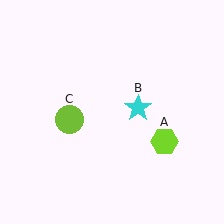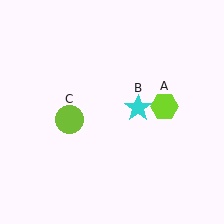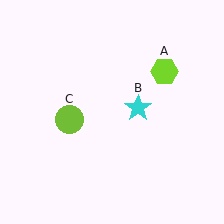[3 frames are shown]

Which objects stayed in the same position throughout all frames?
Cyan star (object B) and lime circle (object C) remained stationary.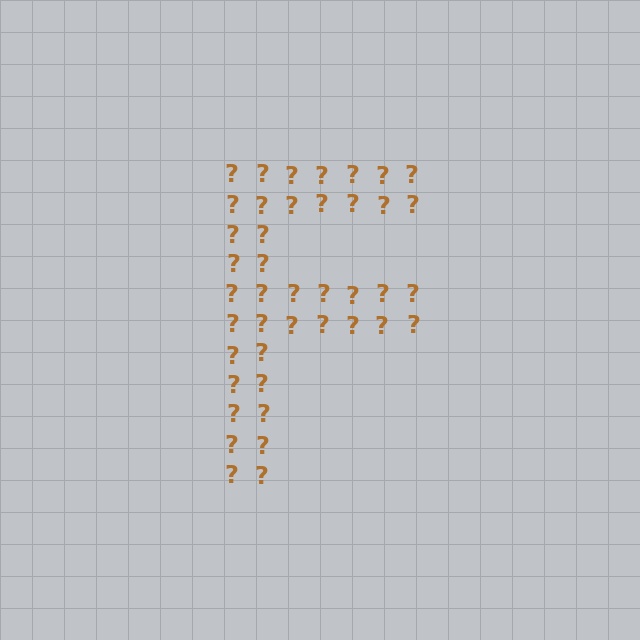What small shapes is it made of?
It is made of small question marks.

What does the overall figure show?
The overall figure shows the letter F.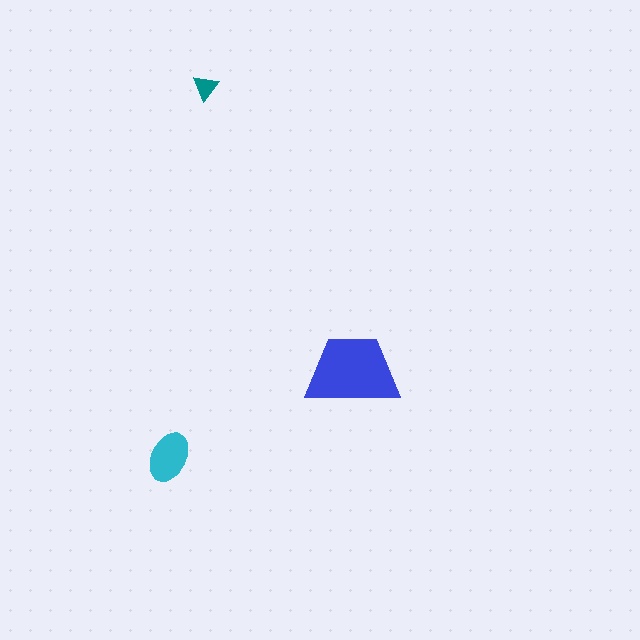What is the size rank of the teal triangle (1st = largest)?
3rd.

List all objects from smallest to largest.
The teal triangle, the cyan ellipse, the blue trapezoid.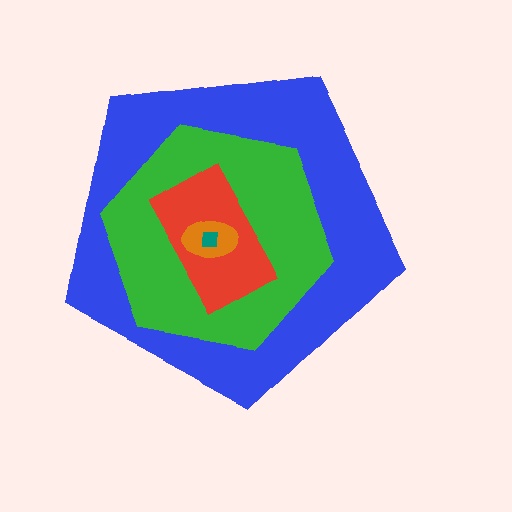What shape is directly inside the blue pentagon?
The green hexagon.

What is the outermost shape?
The blue pentagon.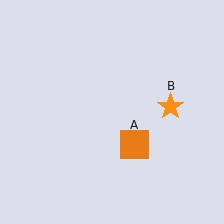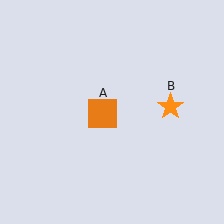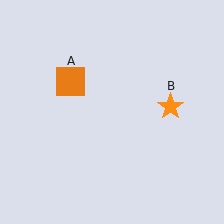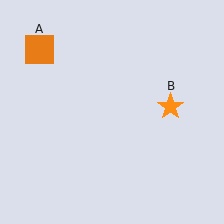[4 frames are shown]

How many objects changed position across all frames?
1 object changed position: orange square (object A).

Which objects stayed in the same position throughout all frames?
Orange star (object B) remained stationary.